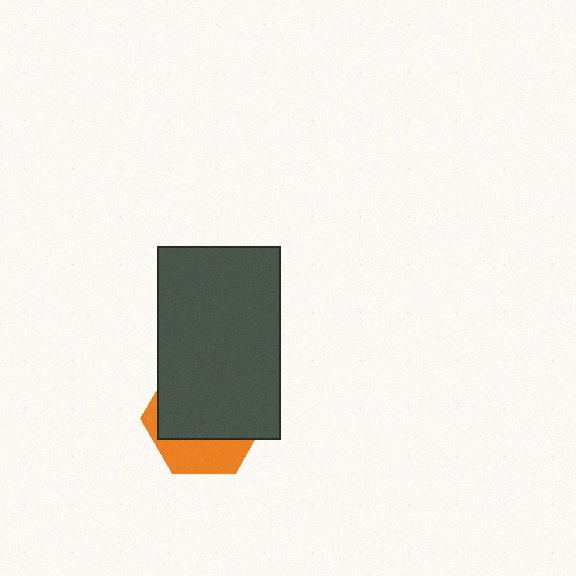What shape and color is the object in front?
The object in front is a dark gray rectangle.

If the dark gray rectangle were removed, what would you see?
You would see the complete orange hexagon.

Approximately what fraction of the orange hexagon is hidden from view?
Roughly 68% of the orange hexagon is hidden behind the dark gray rectangle.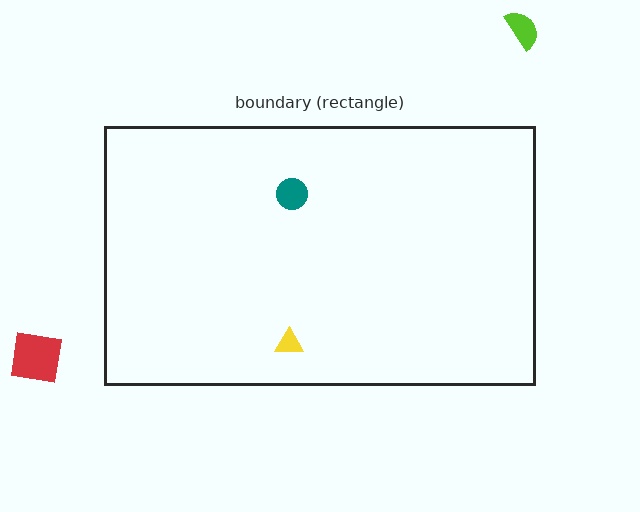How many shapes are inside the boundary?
2 inside, 2 outside.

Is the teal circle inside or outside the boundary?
Inside.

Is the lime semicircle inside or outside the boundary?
Outside.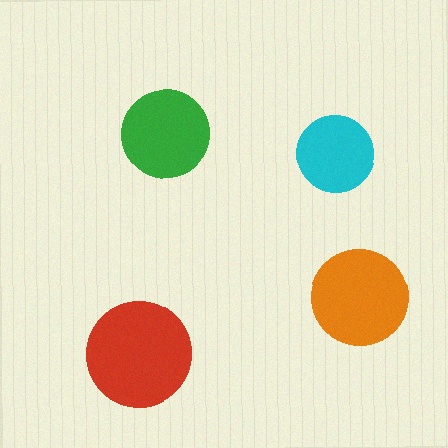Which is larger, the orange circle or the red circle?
The red one.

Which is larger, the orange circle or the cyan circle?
The orange one.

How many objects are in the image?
There are 4 objects in the image.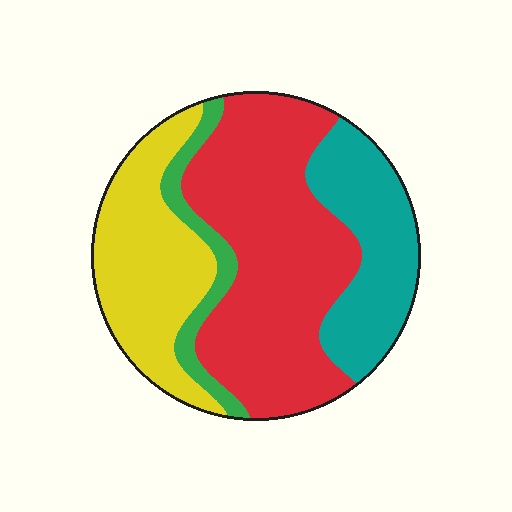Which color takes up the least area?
Green, at roughly 10%.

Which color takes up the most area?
Red, at roughly 45%.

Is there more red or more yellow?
Red.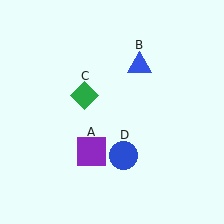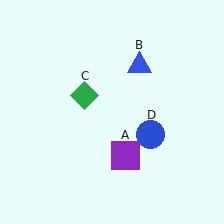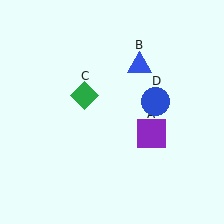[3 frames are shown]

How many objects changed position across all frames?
2 objects changed position: purple square (object A), blue circle (object D).